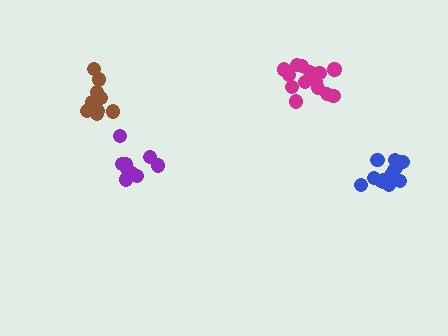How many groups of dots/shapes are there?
There are 4 groups.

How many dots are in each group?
Group 1: 13 dots, Group 2: 15 dots, Group 3: 10 dots, Group 4: 9 dots (47 total).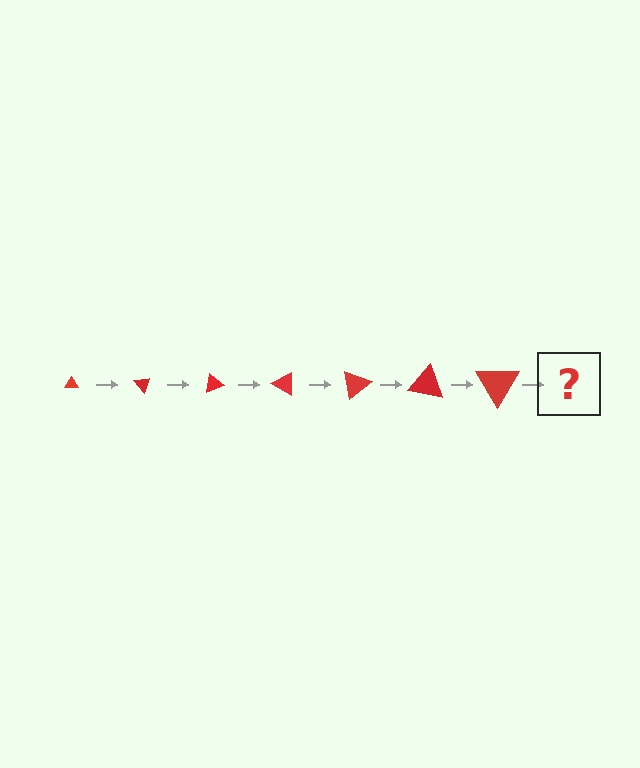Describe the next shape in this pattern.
It should be a triangle, larger than the previous one and rotated 350 degrees from the start.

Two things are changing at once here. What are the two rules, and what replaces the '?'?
The two rules are that the triangle grows larger each step and it rotates 50 degrees each step. The '?' should be a triangle, larger than the previous one and rotated 350 degrees from the start.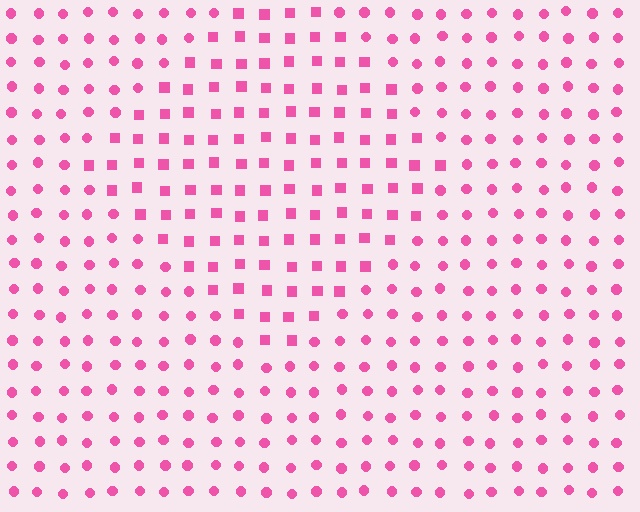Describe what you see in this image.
The image is filled with small pink elements arranged in a uniform grid. A diamond-shaped region contains squares, while the surrounding area contains circles. The boundary is defined purely by the change in element shape.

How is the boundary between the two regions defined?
The boundary is defined by a change in element shape: squares inside vs. circles outside. All elements share the same color and spacing.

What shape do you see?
I see a diamond.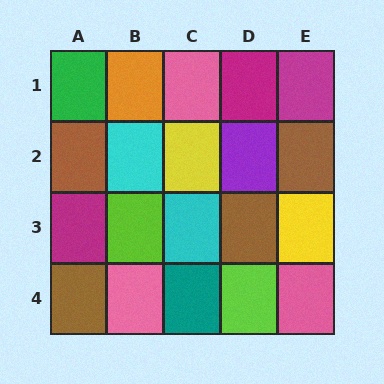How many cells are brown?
4 cells are brown.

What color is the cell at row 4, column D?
Lime.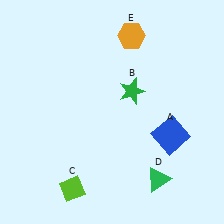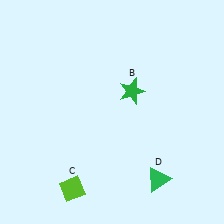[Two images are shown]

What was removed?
The orange hexagon (E), the blue square (A) were removed in Image 2.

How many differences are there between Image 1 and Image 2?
There are 2 differences between the two images.